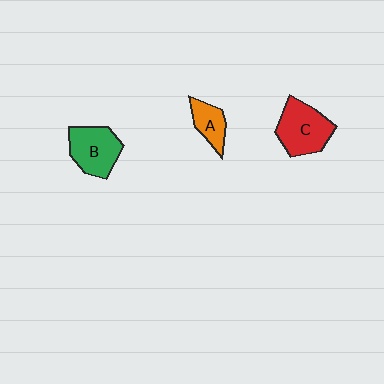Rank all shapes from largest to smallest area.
From largest to smallest: C (red), B (green), A (orange).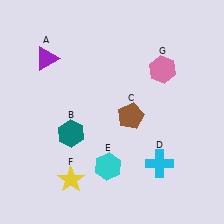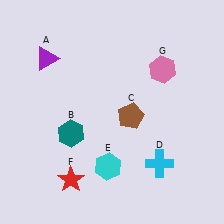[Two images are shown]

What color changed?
The star (F) changed from yellow in Image 1 to red in Image 2.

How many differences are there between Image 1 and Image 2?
There is 1 difference between the two images.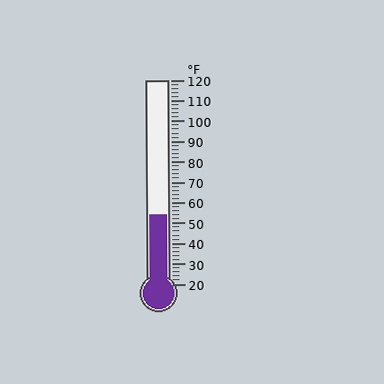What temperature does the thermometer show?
The thermometer shows approximately 54°F.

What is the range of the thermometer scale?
The thermometer scale ranges from 20°F to 120°F.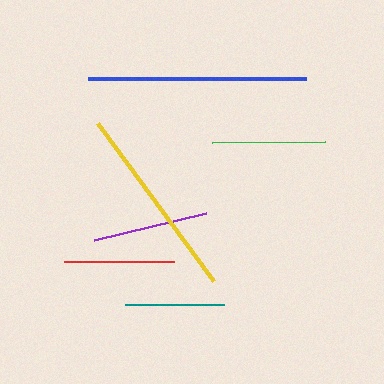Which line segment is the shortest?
The teal line is the shortest at approximately 100 pixels.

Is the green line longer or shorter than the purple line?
The purple line is longer than the green line.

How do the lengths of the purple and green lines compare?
The purple and green lines are approximately the same length.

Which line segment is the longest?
The blue line is the longest at approximately 218 pixels.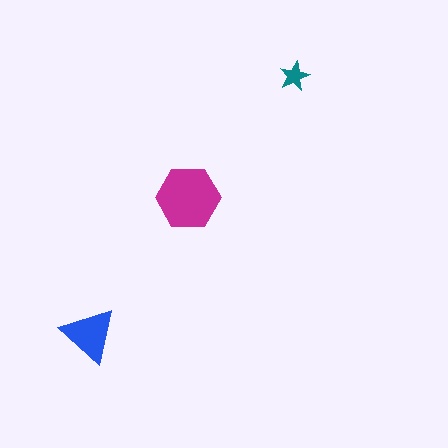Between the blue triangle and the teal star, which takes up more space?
The blue triangle.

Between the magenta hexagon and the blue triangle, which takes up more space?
The magenta hexagon.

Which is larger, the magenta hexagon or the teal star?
The magenta hexagon.